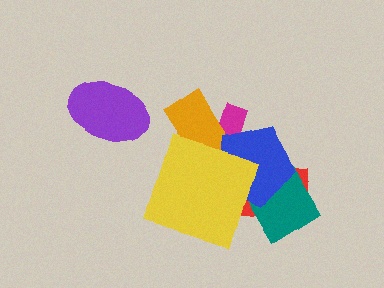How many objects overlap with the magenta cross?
4 objects overlap with the magenta cross.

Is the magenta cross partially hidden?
Yes, it is partially covered by another shape.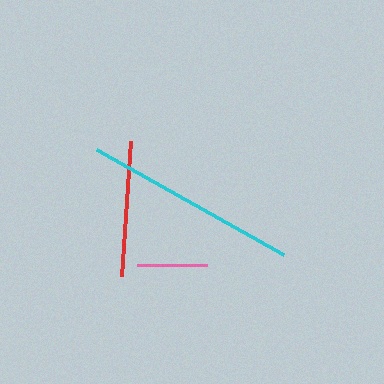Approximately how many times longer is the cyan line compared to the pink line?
The cyan line is approximately 3.1 times the length of the pink line.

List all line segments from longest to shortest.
From longest to shortest: cyan, red, pink.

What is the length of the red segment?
The red segment is approximately 136 pixels long.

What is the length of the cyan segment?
The cyan segment is approximately 215 pixels long.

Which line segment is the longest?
The cyan line is the longest at approximately 215 pixels.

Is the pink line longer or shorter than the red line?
The red line is longer than the pink line.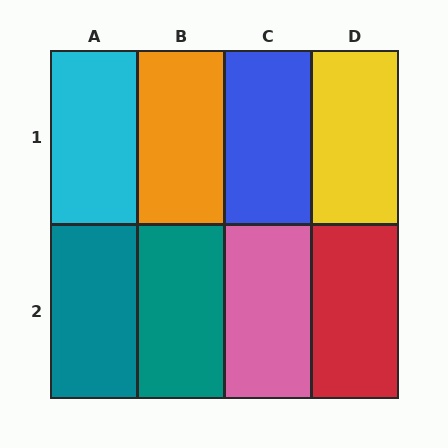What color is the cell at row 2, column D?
Red.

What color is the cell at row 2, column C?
Pink.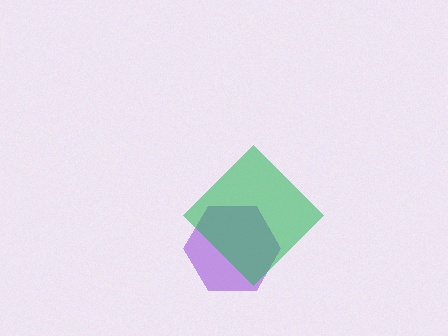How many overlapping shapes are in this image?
There are 2 overlapping shapes in the image.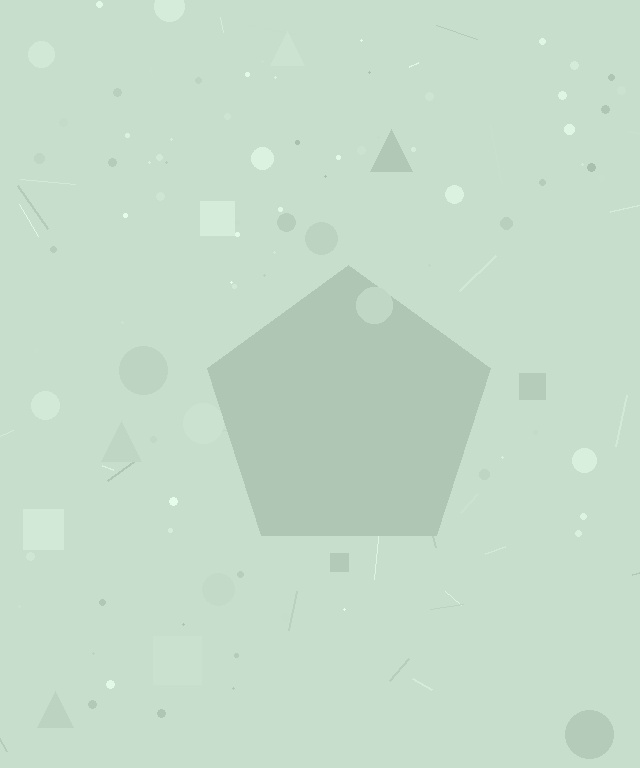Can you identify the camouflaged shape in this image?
The camouflaged shape is a pentagon.